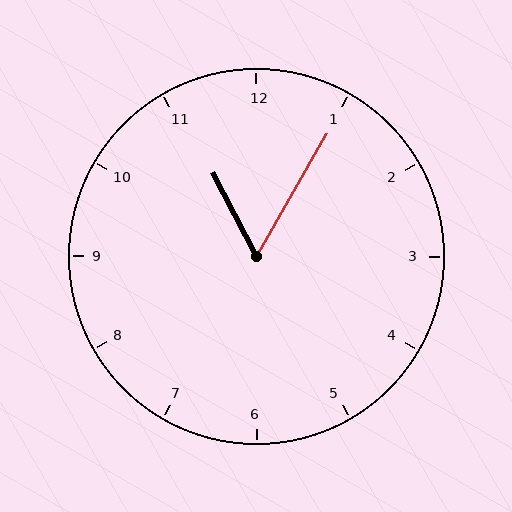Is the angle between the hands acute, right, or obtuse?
It is acute.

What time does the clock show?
11:05.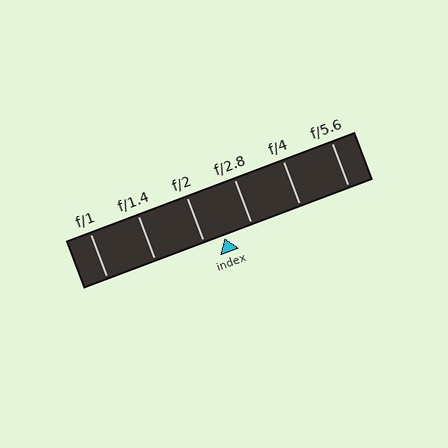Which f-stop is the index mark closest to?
The index mark is closest to f/2.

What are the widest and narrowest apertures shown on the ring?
The widest aperture shown is f/1 and the narrowest is f/5.6.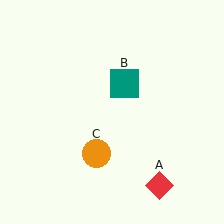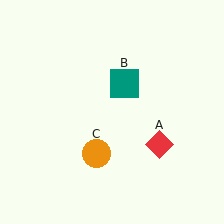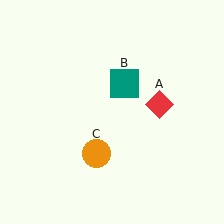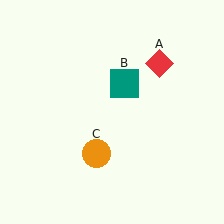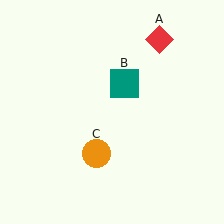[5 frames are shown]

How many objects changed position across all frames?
1 object changed position: red diamond (object A).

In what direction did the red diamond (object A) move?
The red diamond (object A) moved up.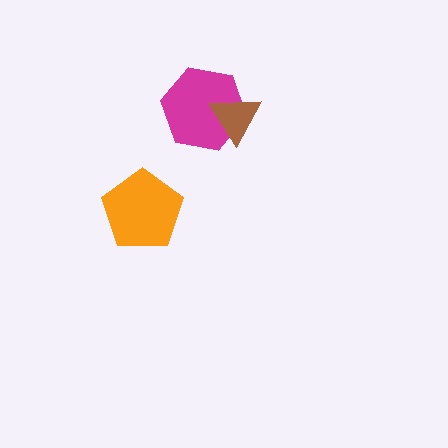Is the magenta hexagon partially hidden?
Yes, it is partially covered by another shape.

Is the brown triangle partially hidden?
No, no other shape covers it.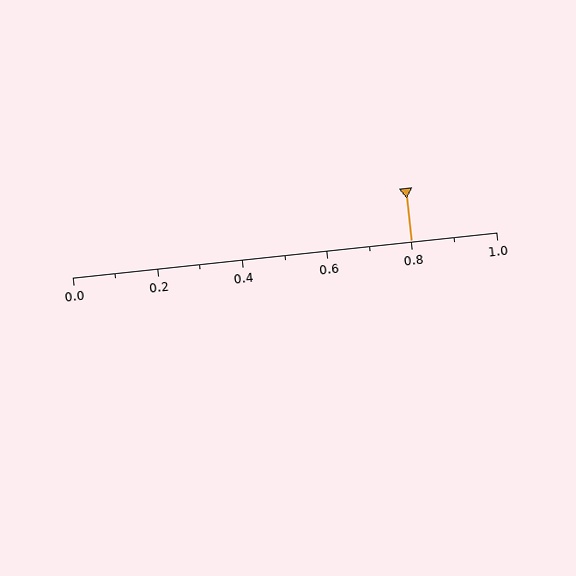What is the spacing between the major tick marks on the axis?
The major ticks are spaced 0.2 apart.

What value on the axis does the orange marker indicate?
The marker indicates approximately 0.8.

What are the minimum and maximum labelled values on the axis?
The axis runs from 0.0 to 1.0.